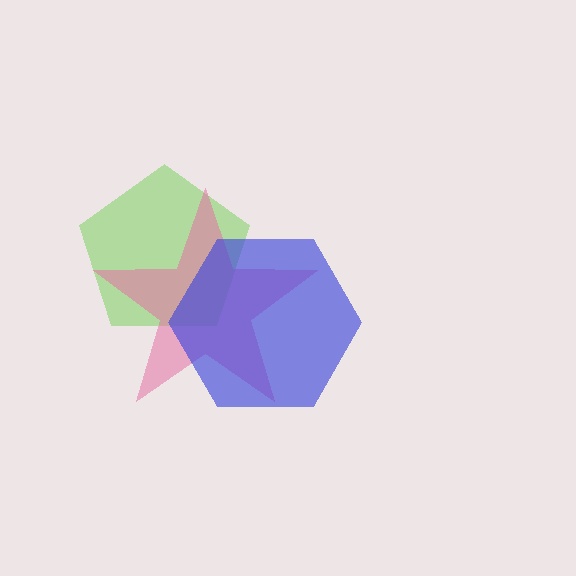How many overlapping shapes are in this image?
There are 3 overlapping shapes in the image.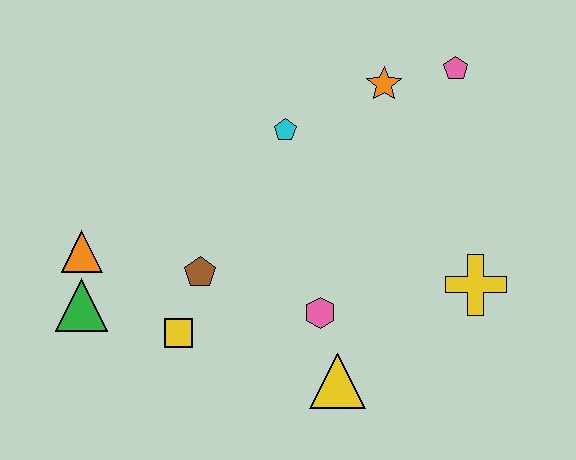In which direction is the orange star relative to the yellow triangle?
The orange star is above the yellow triangle.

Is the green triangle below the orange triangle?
Yes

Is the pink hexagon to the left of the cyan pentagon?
No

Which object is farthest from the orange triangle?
The pink pentagon is farthest from the orange triangle.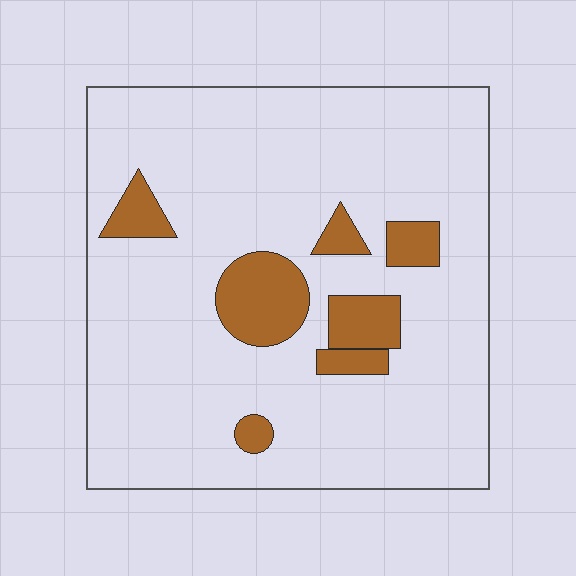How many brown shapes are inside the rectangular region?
7.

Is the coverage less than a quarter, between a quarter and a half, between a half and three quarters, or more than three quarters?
Less than a quarter.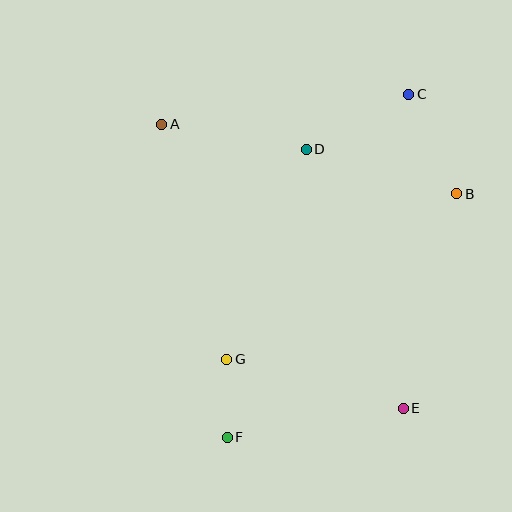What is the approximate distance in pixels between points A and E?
The distance between A and E is approximately 373 pixels.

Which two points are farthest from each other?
Points C and F are farthest from each other.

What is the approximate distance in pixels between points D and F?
The distance between D and F is approximately 299 pixels.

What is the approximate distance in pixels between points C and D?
The distance between C and D is approximately 116 pixels.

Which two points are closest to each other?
Points F and G are closest to each other.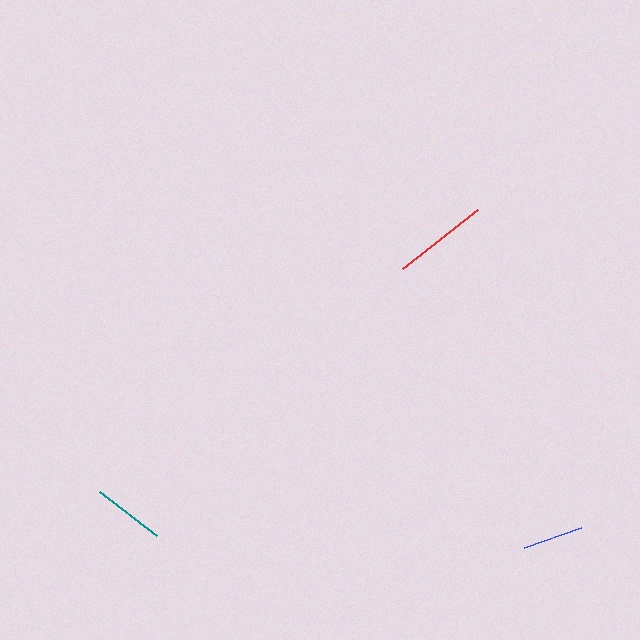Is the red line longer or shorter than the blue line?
The red line is longer than the blue line.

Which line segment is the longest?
The red line is the longest at approximately 95 pixels.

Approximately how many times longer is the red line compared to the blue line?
The red line is approximately 1.6 times the length of the blue line.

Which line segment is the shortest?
The blue line is the shortest at approximately 61 pixels.